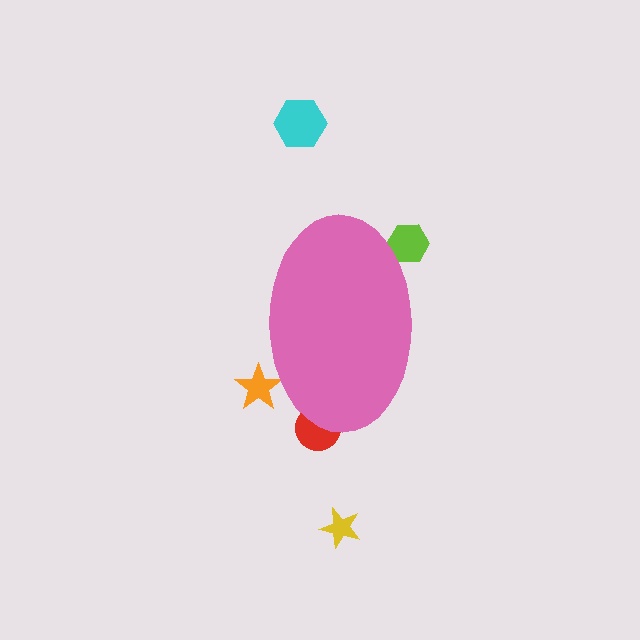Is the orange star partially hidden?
Yes, the orange star is partially hidden behind the pink ellipse.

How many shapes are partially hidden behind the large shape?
3 shapes are partially hidden.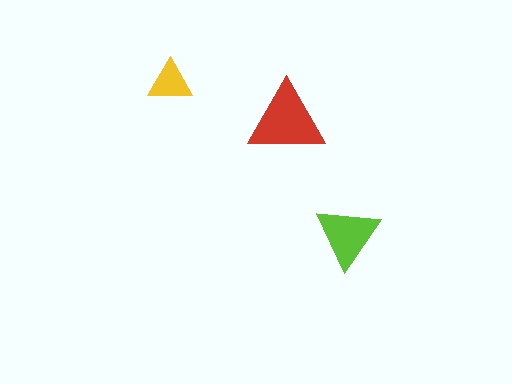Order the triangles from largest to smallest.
the red one, the lime one, the yellow one.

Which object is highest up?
The yellow triangle is topmost.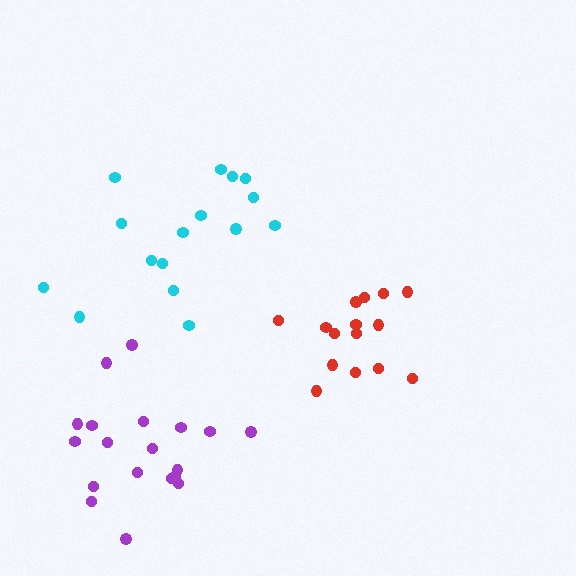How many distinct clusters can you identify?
There are 3 distinct clusters.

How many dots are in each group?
Group 1: 15 dots, Group 2: 19 dots, Group 3: 16 dots (50 total).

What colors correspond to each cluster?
The clusters are colored: red, purple, cyan.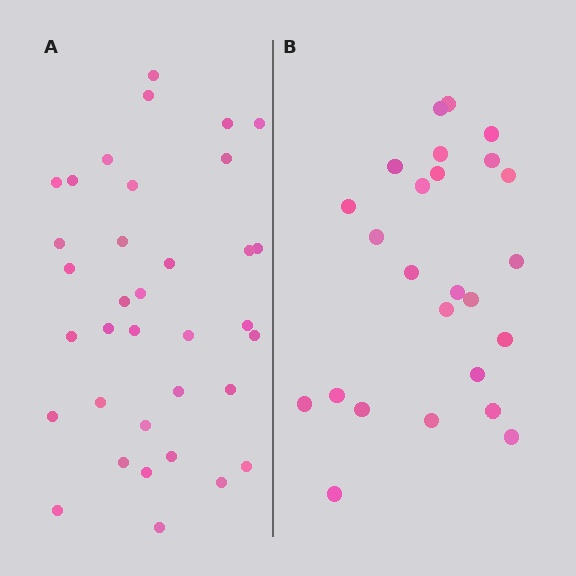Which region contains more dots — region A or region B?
Region A (the left region) has more dots.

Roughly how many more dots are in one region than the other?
Region A has roughly 10 or so more dots than region B.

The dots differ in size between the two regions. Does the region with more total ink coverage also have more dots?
No. Region B has more total ink coverage because its dots are larger, but region A actually contains more individual dots. Total area can be misleading — the number of items is what matters here.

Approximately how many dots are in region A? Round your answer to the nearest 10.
About 40 dots. (The exact count is 35, which rounds to 40.)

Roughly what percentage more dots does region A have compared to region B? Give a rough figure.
About 40% more.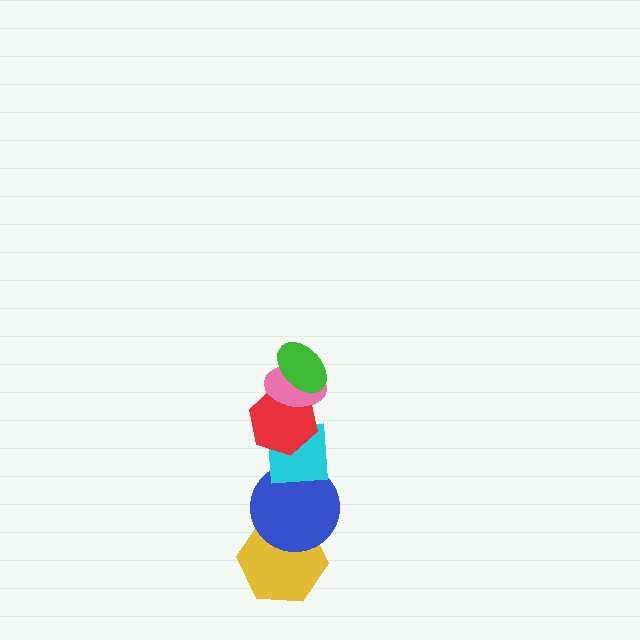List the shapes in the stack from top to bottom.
From top to bottom: the green ellipse, the pink ellipse, the red hexagon, the cyan square, the blue circle, the yellow hexagon.